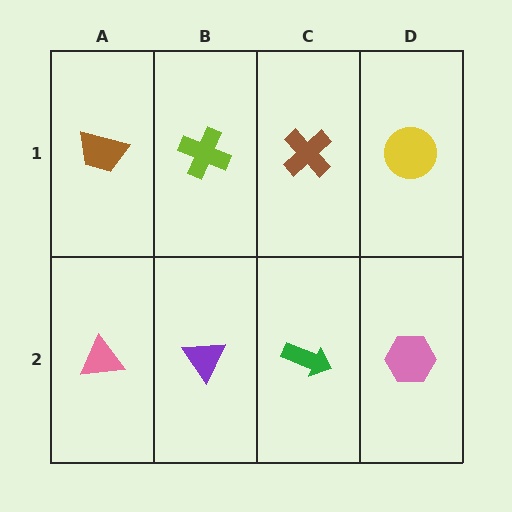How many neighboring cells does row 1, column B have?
3.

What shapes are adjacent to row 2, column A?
A brown trapezoid (row 1, column A), a purple triangle (row 2, column B).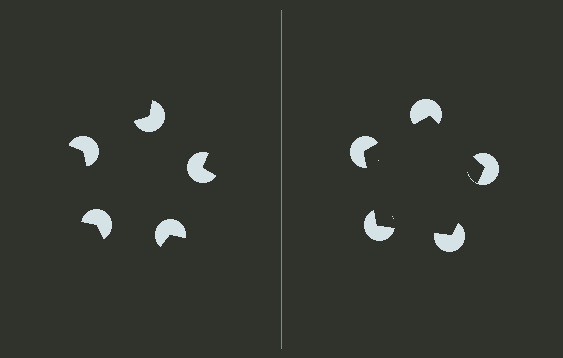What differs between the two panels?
The pac-man discs are positioned identically on both sides; only the wedge orientations differ. On the right they align to a pentagon; on the left they are misaligned.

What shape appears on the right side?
An illusory pentagon.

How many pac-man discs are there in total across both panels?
10 — 5 on each side.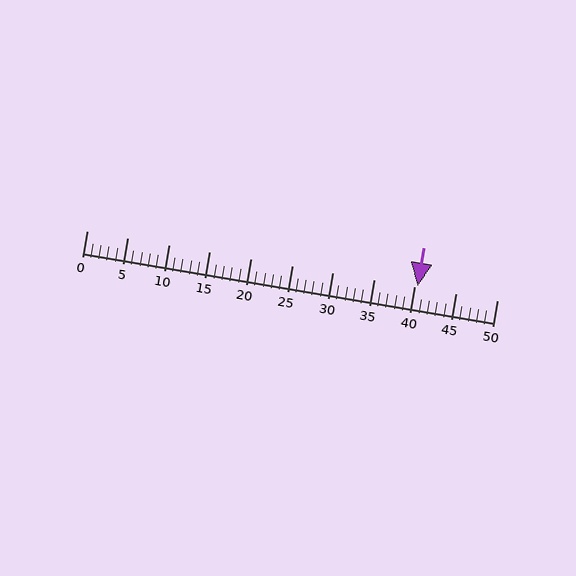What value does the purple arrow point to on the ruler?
The purple arrow points to approximately 40.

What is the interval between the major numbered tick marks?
The major tick marks are spaced 5 units apart.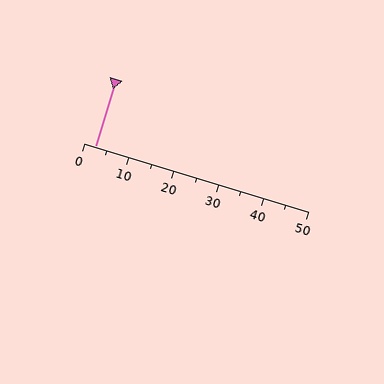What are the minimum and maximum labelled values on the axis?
The axis runs from 0 to 50.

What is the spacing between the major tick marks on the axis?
The major ticks are spaced 10 apart.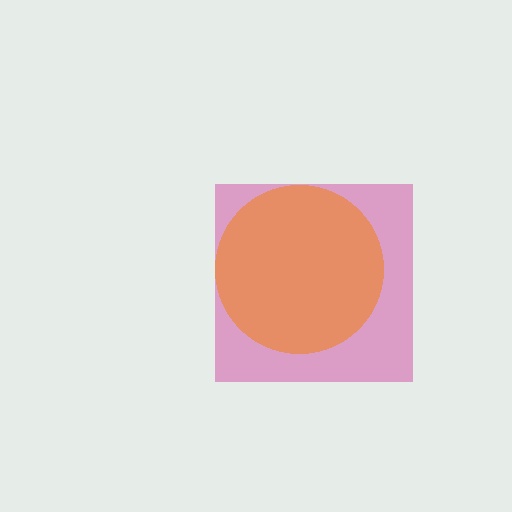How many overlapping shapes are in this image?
There are 2 overlapping shapes in the image.